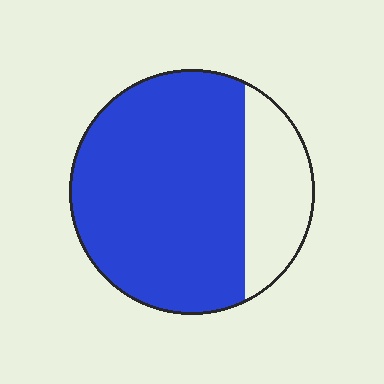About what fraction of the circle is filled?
About three quarters (3/4).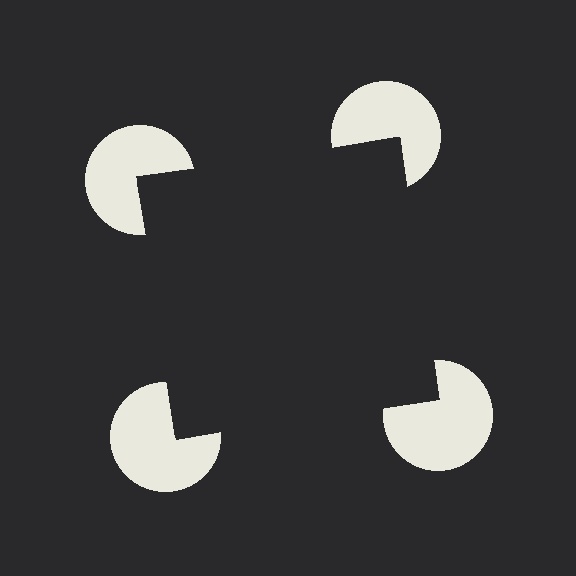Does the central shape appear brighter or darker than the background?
It typically appears slightly darker than the background, even though no actual brightness change is drawn.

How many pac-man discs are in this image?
There are 4 — one at each vertex of the illusory square.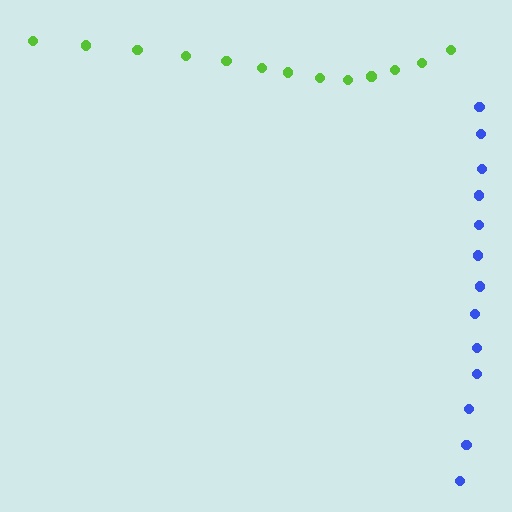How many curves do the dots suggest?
There are 2 distinct paths.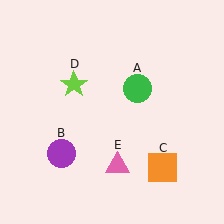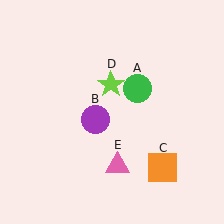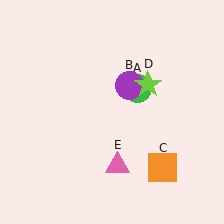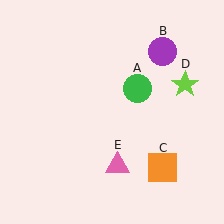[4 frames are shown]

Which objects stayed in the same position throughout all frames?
Green circle (object A) and orange square (object C) and pink triangle (object E) remained stationary.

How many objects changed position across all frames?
2 objects changed position: purple circle (object B), lime star (object D).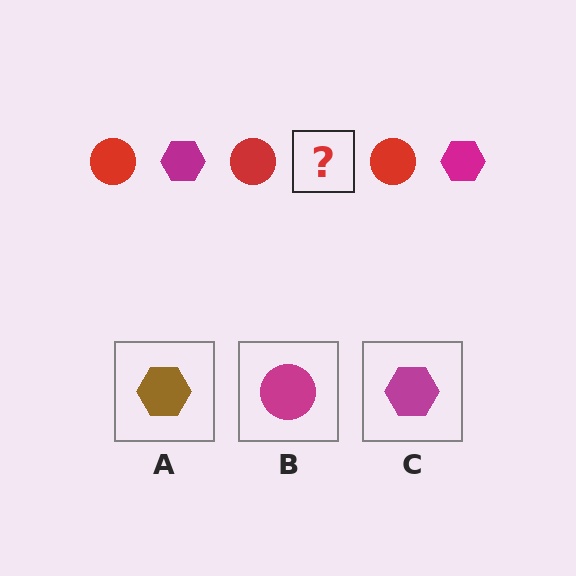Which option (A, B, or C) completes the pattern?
C.